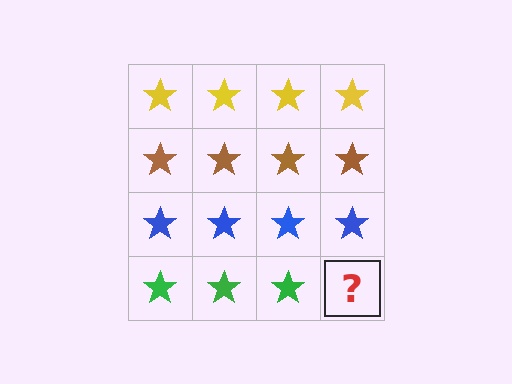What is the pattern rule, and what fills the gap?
The rule is that each row has a consistent color. The gap should be filled with a green star.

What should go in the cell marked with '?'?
The missing cell should contain a green star.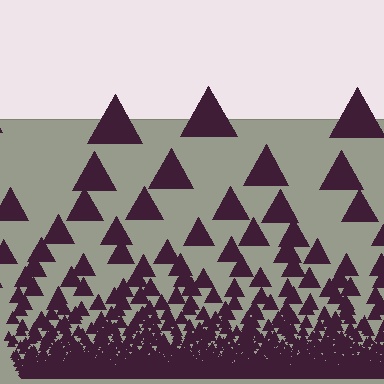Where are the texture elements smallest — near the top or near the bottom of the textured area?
Near the bottom.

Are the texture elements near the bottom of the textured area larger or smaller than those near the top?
Smaller. The gradient is inverted — elements near the bottom are smaller and denser.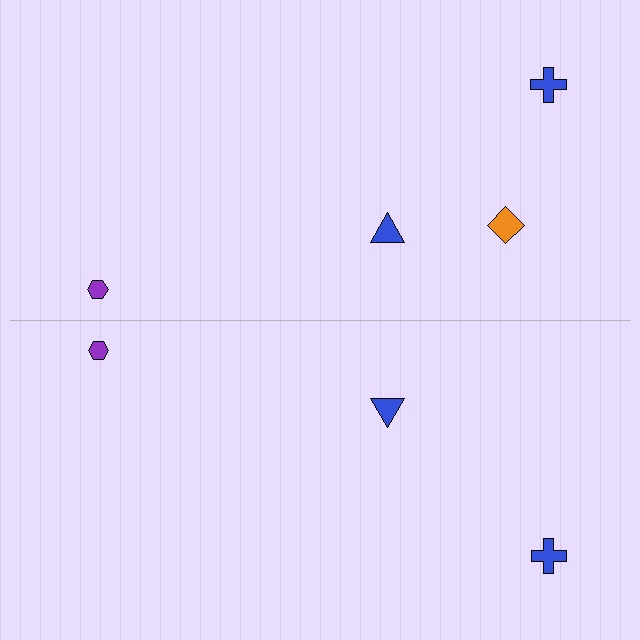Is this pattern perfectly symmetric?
No, the pattern is not perfectly symmetric. A orange diamond is missing from the bottom side.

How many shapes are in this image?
There are 7 shapes in this image.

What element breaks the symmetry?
A orange diamond is missing from the bottom side.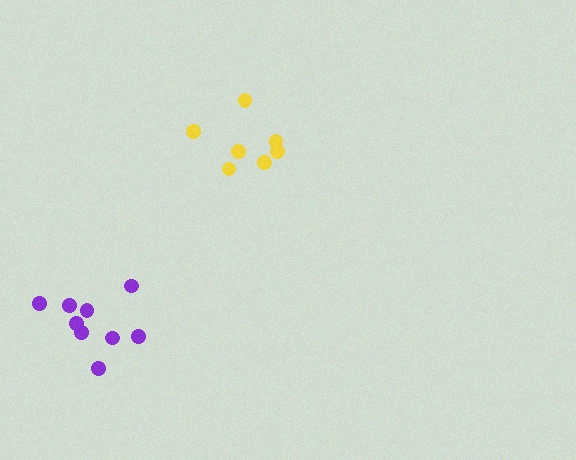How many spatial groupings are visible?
There are 2 spatial groupings.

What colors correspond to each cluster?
The clusters are colored: purple, yellow.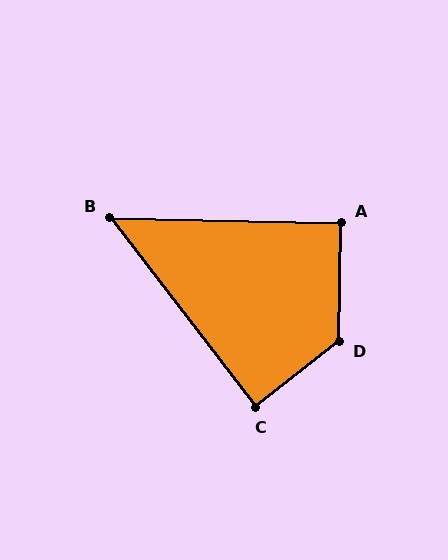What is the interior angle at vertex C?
Approximately 90 degrees (approximately right).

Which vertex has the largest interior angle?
D, at approximately 129 degrees.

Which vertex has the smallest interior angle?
B, at approximately 51 degrees.